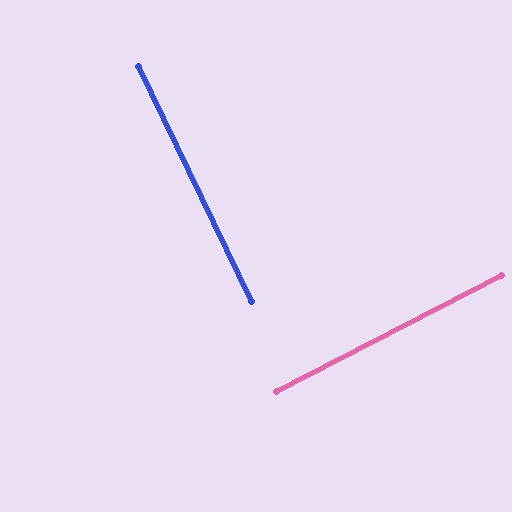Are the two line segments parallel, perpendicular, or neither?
Perpendicular — they meet at approximately 88°.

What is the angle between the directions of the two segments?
Approximately 88 degrees.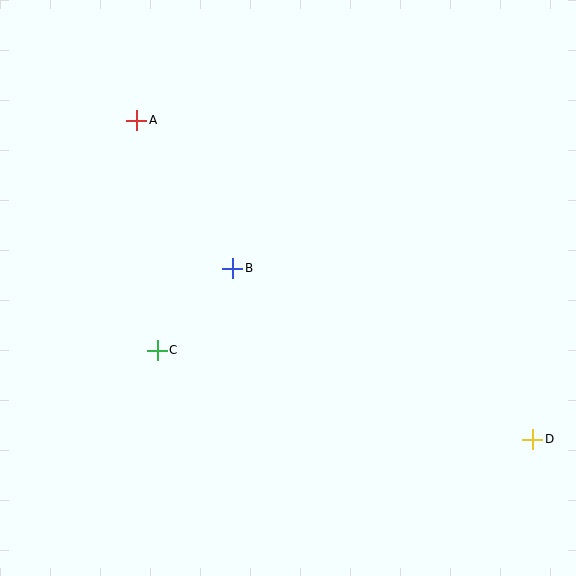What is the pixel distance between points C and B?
The distance between C and B is 111 pixels.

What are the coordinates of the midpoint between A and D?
The midpoint between A and D is at (335, 280).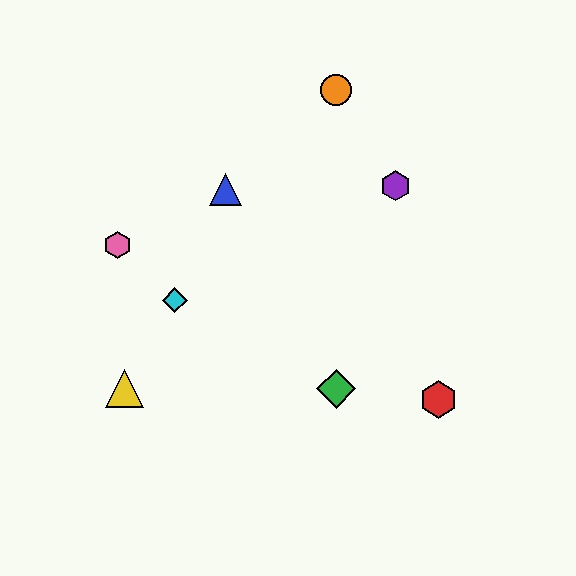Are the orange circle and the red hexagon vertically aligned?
No, the orange circle is at x≈336 and the red hexagon is at x≈438.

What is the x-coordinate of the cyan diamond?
The cyan diamond is at x≈175.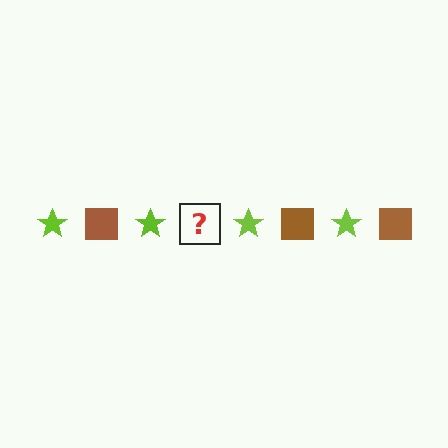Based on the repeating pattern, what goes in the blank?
The blank should be a brown square.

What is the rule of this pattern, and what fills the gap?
The rule is that the pattern alternates between lime star and brown square. The gap should be filled with a brown square.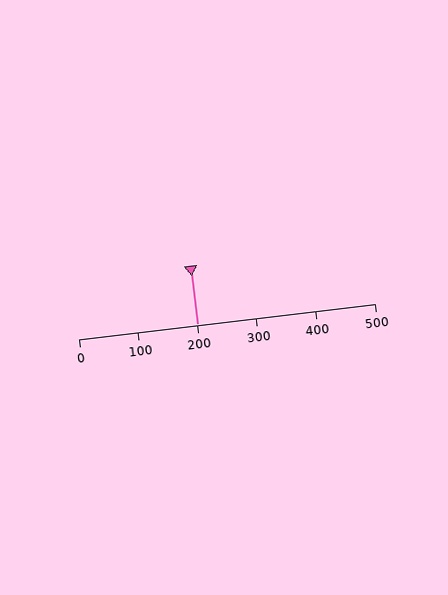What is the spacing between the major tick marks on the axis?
The major ticks are spaced 100 apart.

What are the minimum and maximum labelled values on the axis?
The axis runs from 0 to 500.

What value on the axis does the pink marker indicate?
The marker indicates approximately 200.